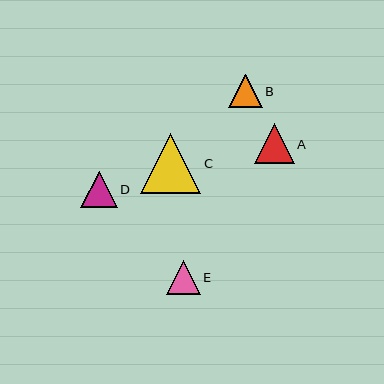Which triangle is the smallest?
Triangle B is the smallest with a size of approximately 34 pixels.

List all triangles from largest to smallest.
From largest to smallest: C, A, D, E, B.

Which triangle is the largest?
Triangle C is the largest with a size of approximately 60 pixels.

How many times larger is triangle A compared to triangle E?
Triangle A is approximately 1.2 times the size of triangle E.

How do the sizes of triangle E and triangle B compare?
Triangle E and triangle B are approximately the same size.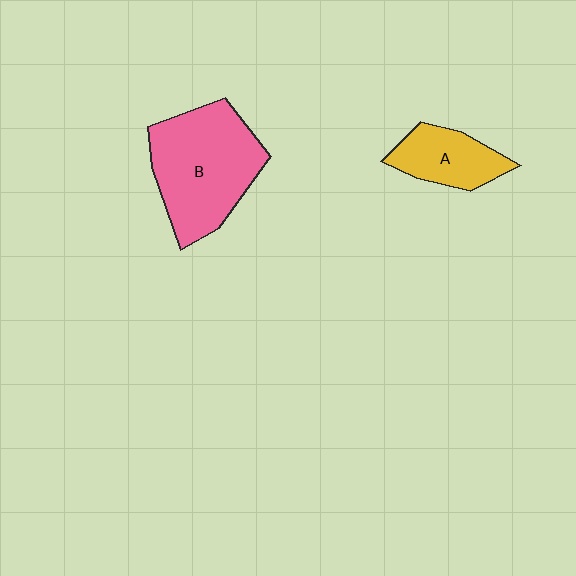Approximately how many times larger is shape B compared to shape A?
Approximately 2.1 times.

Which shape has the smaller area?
Shape A (yellow).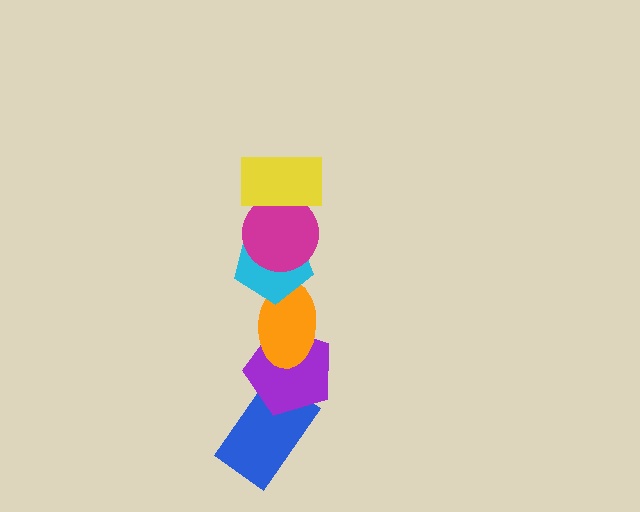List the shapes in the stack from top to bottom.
From top to bottom: the yellow rectangle, the magenta circle, the cyan pentagon, the orange ellipse, the purple pentagon, the blue rectangle.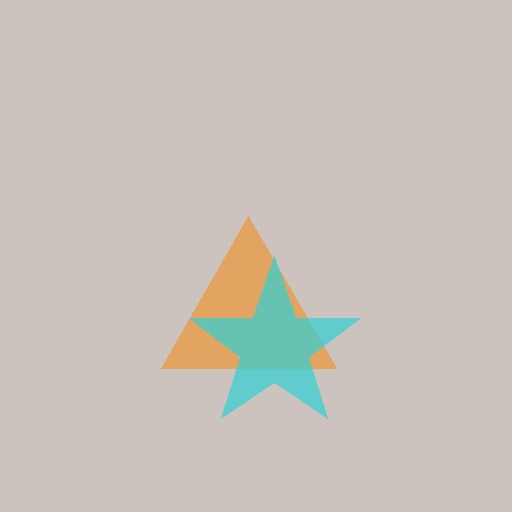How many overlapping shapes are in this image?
There are 2 overlapping shapes in the image.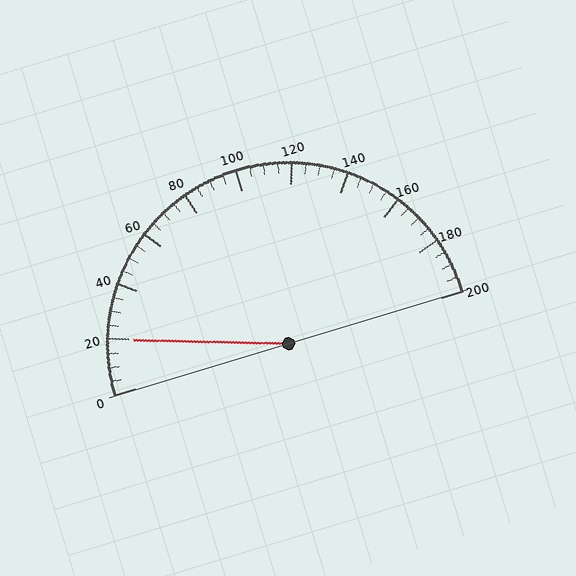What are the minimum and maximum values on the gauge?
The gauge ranges from 0 to 200.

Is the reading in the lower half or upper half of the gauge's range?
The reading is in the lower half of the range (0 to 200).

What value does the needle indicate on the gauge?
The needle indicates approximately 20.